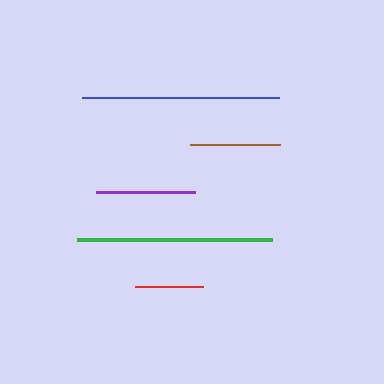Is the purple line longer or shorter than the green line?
The green line is longer than the purple line.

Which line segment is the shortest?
The red line is the shortest at approximately 68 pixels.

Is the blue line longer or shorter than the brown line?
The blue line is longer than the brown line.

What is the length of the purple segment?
The purple segment is approximately 98 pixels long.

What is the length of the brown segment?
The brown segment is approximately 89 pixels long.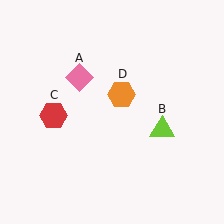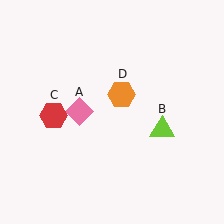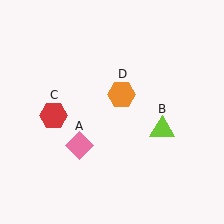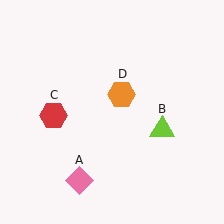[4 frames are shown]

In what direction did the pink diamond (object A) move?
The pink diamond (object A) moved down.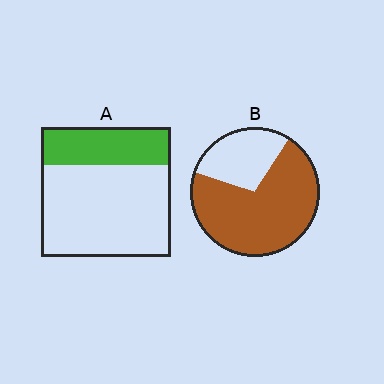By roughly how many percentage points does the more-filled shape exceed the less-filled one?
By roughly 40 percentage points (B over A).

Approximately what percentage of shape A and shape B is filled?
A is approximately 30% and B is approximately 70%.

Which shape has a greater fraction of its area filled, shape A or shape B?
Shape B.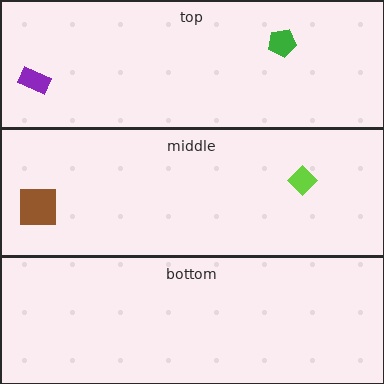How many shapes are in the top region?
2.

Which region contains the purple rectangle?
The top region.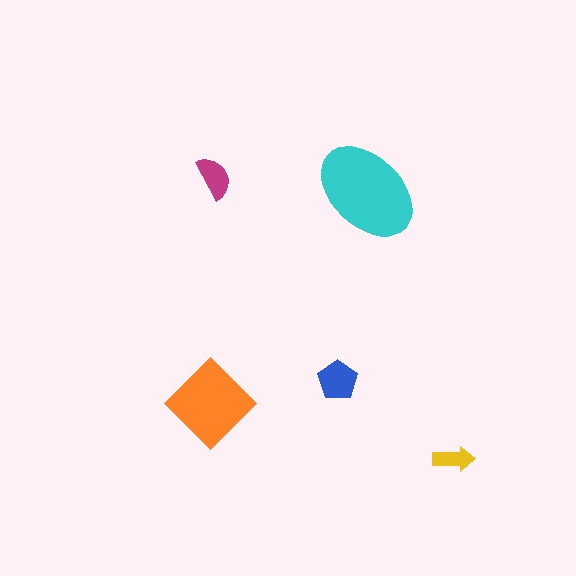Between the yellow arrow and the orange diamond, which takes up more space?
The orange diamond.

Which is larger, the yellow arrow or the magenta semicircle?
The magenta semicircle.